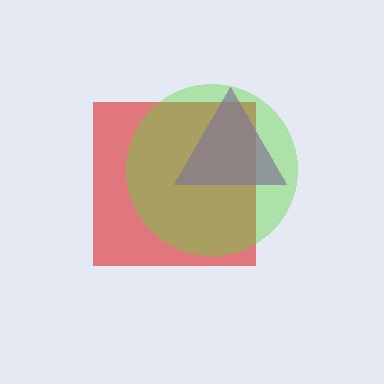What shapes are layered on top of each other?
The layered shapes are: a red square, a purple triangle, a lime circle.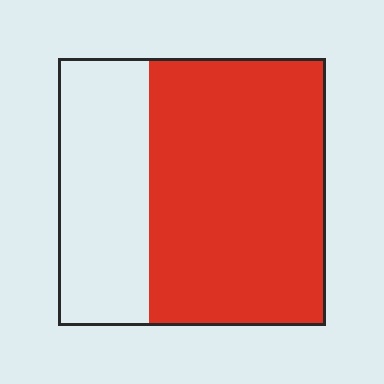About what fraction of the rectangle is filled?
About two thirds (2/3).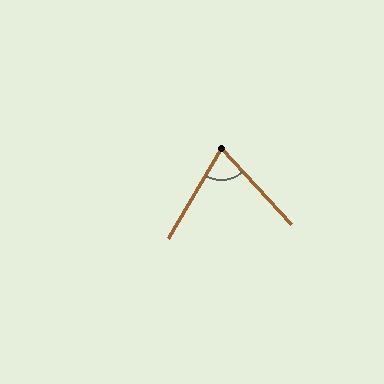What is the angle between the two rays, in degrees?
Approximately 73 degrees.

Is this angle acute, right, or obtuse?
It is acute.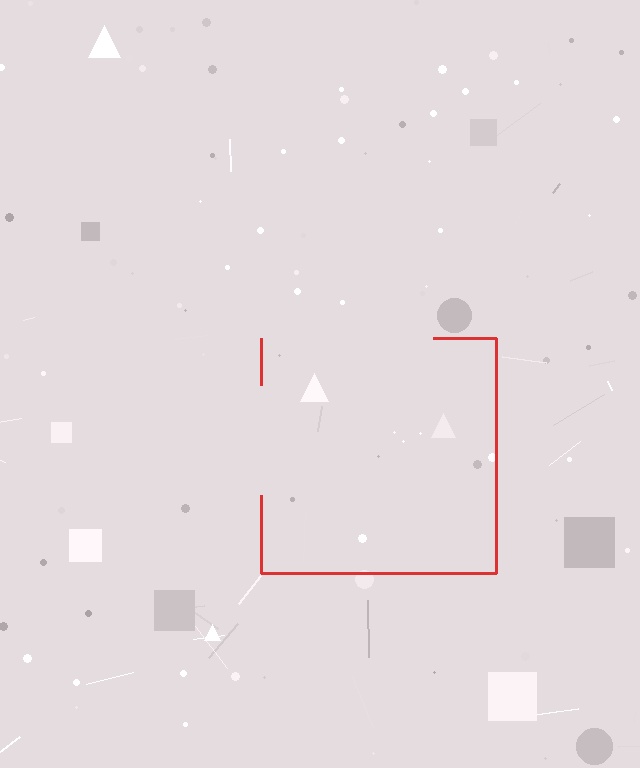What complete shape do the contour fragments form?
The contour fragments form a square.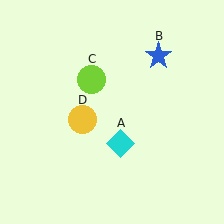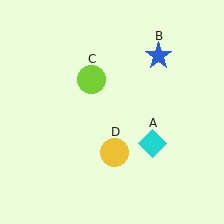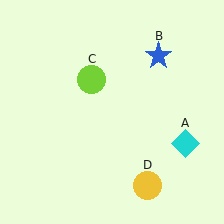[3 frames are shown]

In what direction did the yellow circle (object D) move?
The yellow circle (object D) moved down and to the right.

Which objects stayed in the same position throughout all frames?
Blue star (object B) and lime circle (object C) remained stationary.